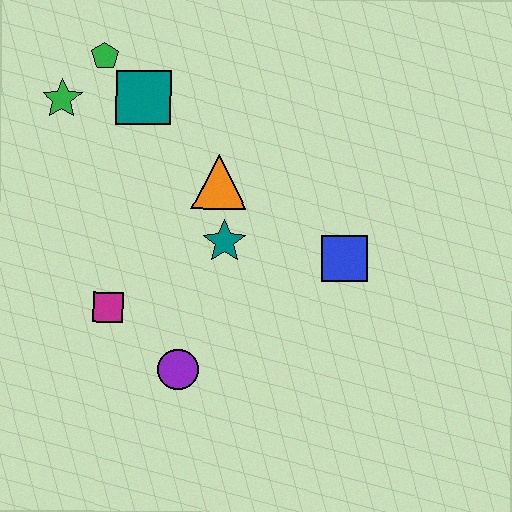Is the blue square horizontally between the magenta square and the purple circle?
No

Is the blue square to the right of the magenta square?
Yes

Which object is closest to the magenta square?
The purple circle is closest to the magenta square.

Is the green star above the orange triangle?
Yes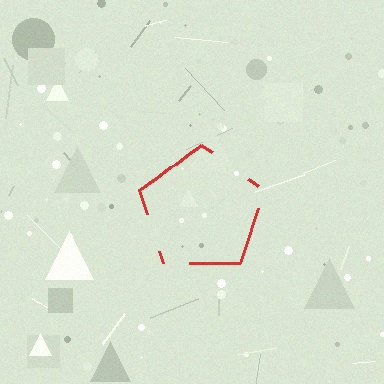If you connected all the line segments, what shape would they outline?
They would outline a pentagon.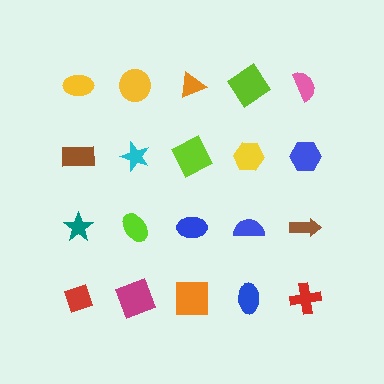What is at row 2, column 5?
A blue hexagon.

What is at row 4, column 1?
A red diamond.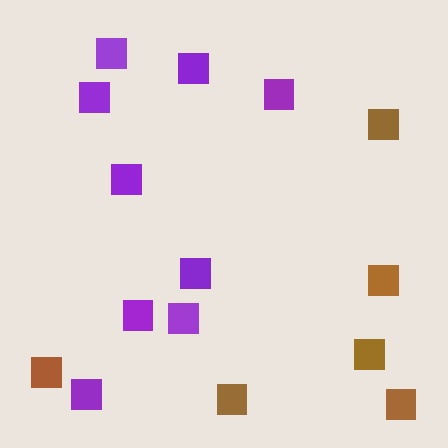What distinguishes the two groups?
There are 2 groups: one group of purple squares (9) and one group of brown squares (6).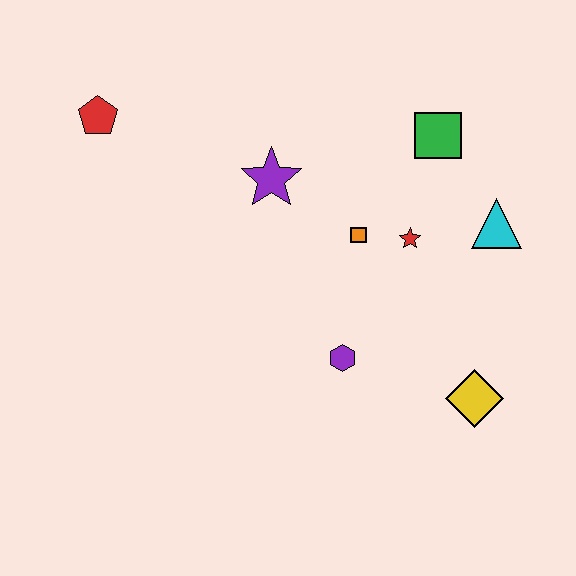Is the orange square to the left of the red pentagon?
No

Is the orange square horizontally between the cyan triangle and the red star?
No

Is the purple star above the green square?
No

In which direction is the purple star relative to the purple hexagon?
The purple star is above the purple hexagon.